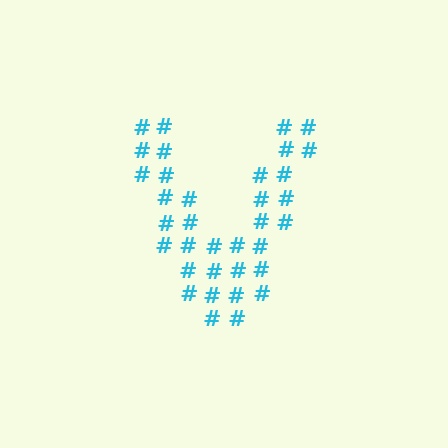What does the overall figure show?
The overall figure shows the letter V.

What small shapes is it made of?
It is made of small hash symbols.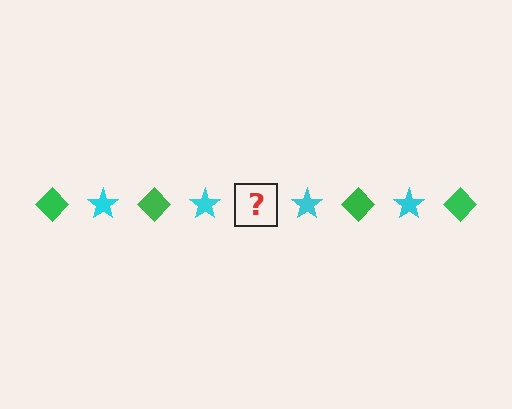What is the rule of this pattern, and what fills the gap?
The rule is that the pattern alternates between green diamond and cyan star. The gap should be filled with a green diamond.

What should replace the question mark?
The question mark should be replaced with a green diamond.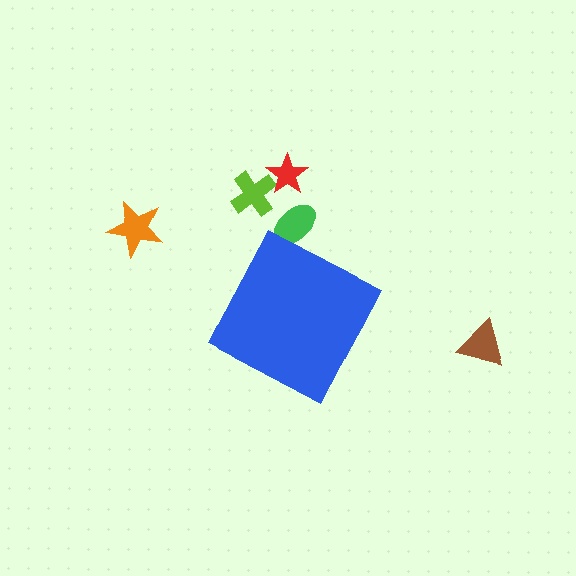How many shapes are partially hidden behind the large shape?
1 shape is partially hidden.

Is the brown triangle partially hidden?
No, the brown triangle is fully visible.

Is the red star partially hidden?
No, the red star is fully visible.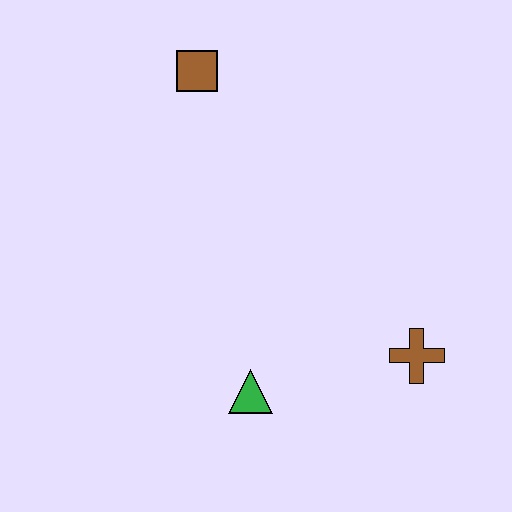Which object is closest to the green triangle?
The brown cross is closest to the green triangle.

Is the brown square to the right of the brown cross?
No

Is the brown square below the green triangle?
No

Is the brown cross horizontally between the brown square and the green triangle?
No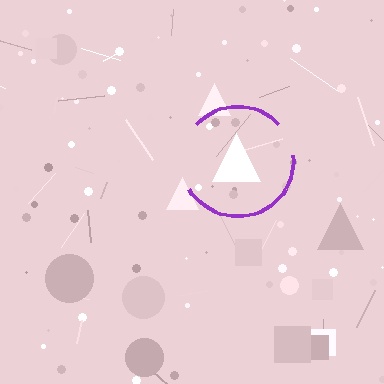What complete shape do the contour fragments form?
The contour fragments form a circle.